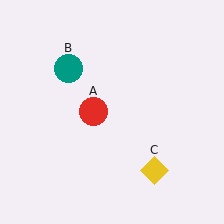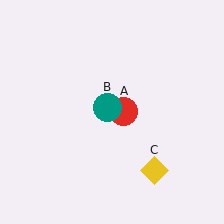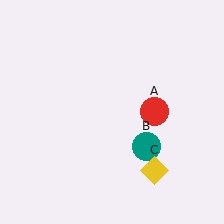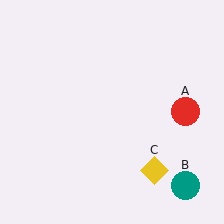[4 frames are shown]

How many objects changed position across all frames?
2 objects changed position: red circle (object A), teal circle (object B).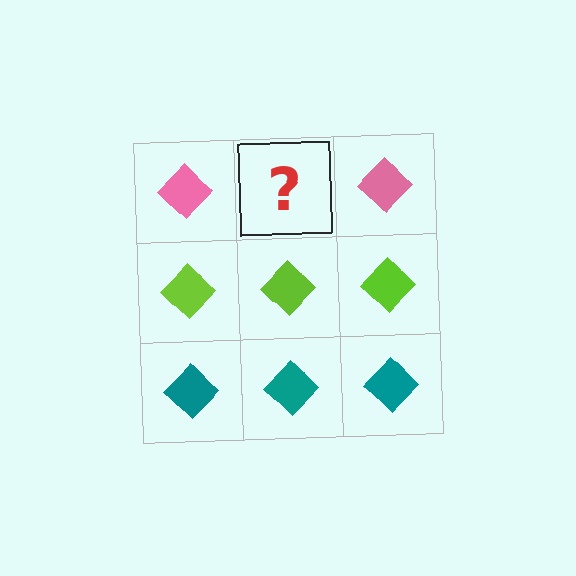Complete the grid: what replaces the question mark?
The question mark should be replaced with a pink diamond.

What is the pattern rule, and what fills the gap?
The rule is that each row has a consistent color. The gap should be filled with a pink diamond.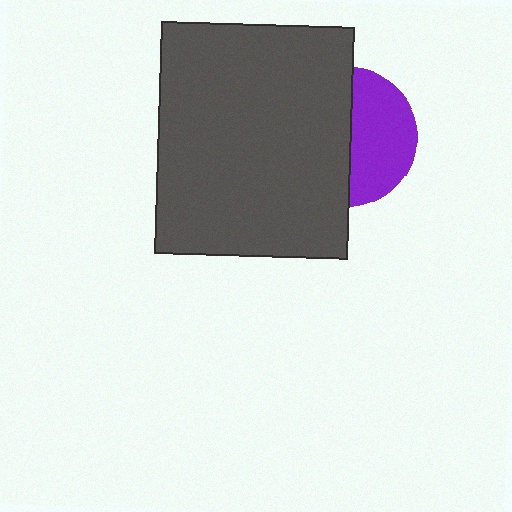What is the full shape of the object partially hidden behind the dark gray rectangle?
The partially hidden object is a purple circle.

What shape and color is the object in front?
The object in front is a dark gray rectangle.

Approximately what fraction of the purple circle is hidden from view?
Roughly 54% of the purple circle is hidden behind the dark gray rectangle.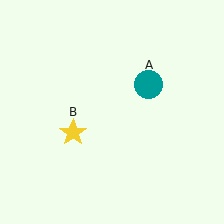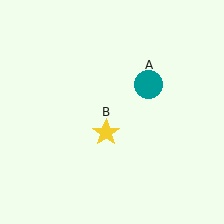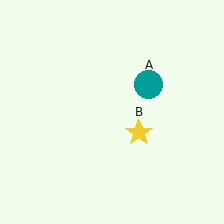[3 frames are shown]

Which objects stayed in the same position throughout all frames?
Teal circle (object A) remained stationary.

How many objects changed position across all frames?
1 object changed position: yellow star (object B).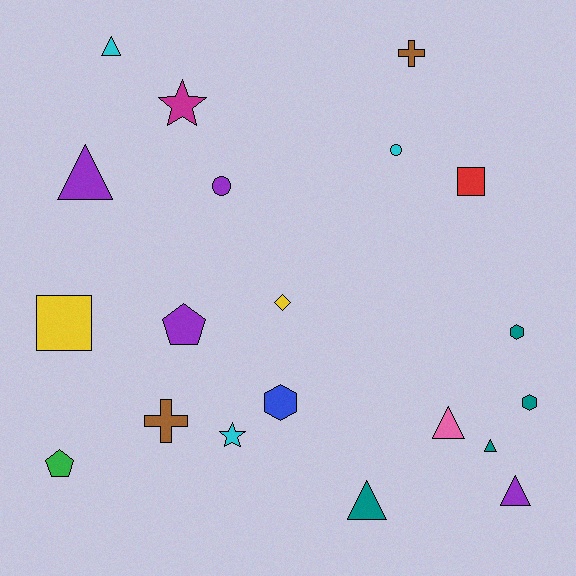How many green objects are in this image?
There is 1 green object.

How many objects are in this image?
There are 20 objects.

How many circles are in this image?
There are 2 circles.